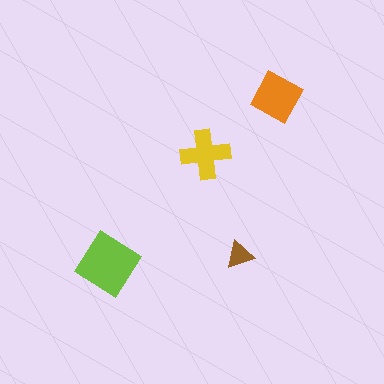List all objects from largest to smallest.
The lime diamond, the orange square, the yellow cross, the brown triangle.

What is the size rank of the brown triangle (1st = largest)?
4th.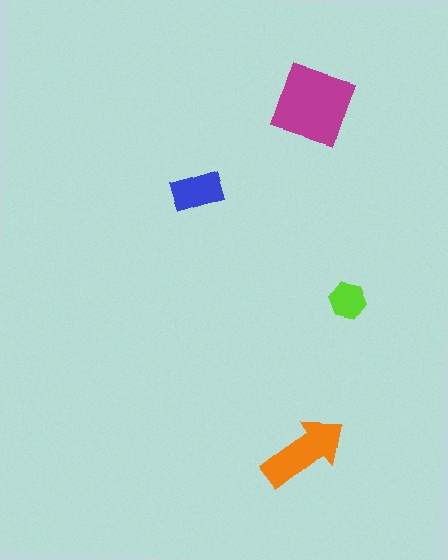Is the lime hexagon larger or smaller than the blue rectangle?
Smaller.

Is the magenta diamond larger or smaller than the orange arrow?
Larger.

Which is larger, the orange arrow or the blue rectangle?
The orange arrow.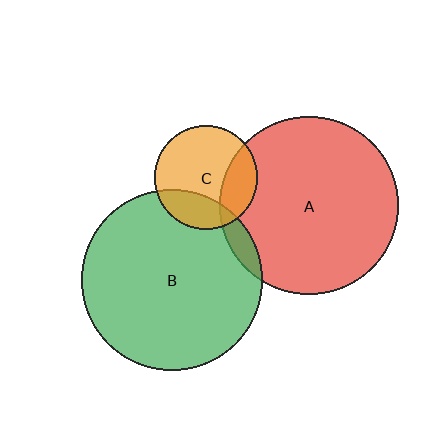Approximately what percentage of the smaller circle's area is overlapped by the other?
Approximately 25%.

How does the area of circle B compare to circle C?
Approximately 3.1 times.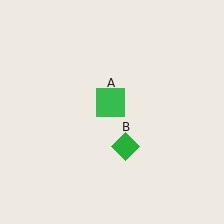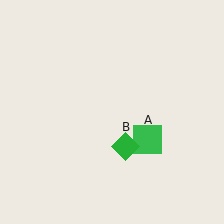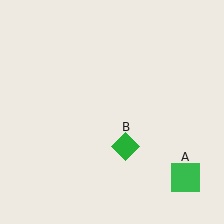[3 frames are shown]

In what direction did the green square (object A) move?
The green square (object A) moved down and to the right.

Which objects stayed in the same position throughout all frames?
Green diamond (object B) remained stationary.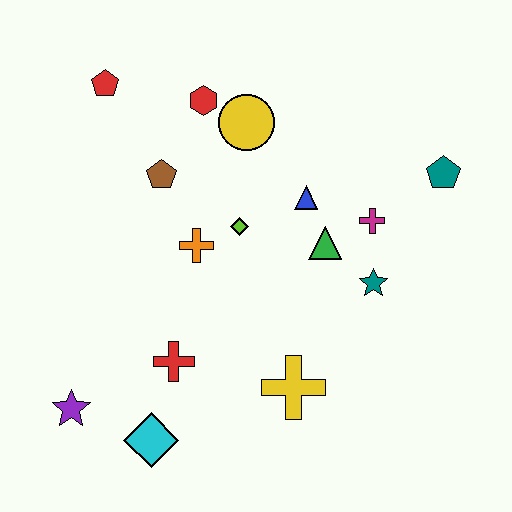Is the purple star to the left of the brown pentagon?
Yes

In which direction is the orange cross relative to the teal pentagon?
The orange cross is to the left of the teal pentagon.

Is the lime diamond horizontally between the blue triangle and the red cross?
Yes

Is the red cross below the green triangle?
Yes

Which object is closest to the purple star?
The cyan diamond is closest to the purple star.